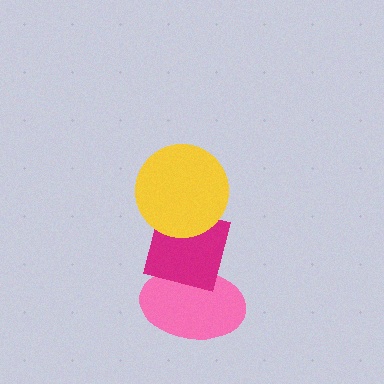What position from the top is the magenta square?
The magenta square is 2nd from the top.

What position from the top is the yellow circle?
The yellow circle is 1st from the top.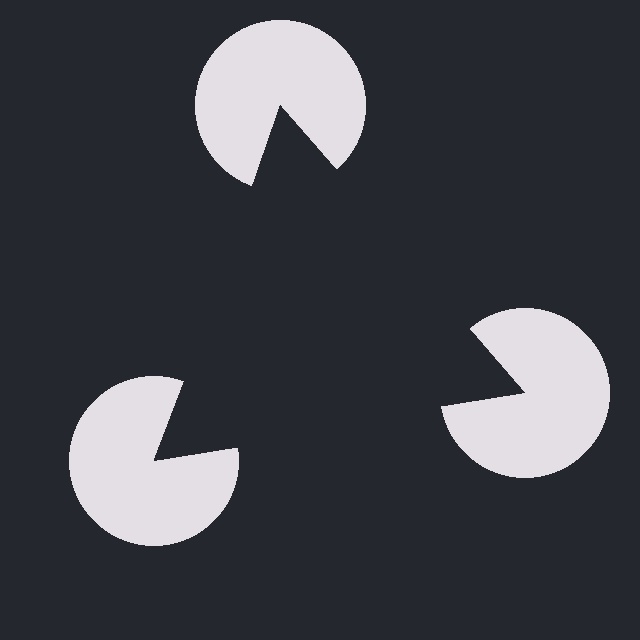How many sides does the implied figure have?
3 sides.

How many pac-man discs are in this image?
There are 3 — one at each vertex of the illusory triangle.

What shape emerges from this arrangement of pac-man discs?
An illusory triangle — its edges are inferred from the aligned wedge cuts in the pac-man discs, not physically drawn.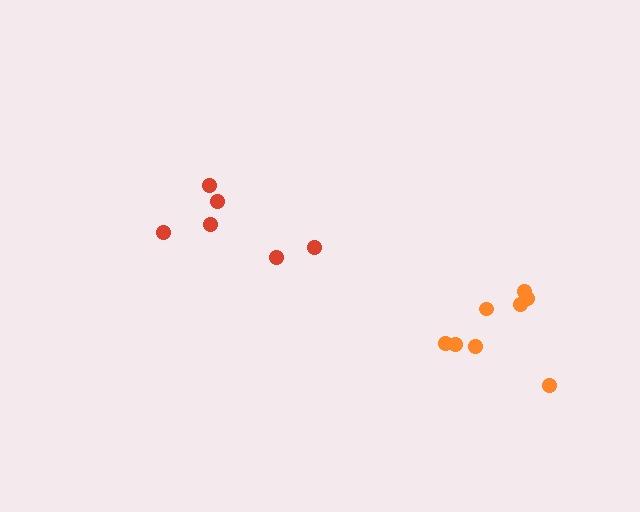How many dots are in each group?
Group 1: 9 dots, Group 2: 6 dots (15 total).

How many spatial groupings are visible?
There are 2 spatial groupings.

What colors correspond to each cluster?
The clusters are colored: orange, red.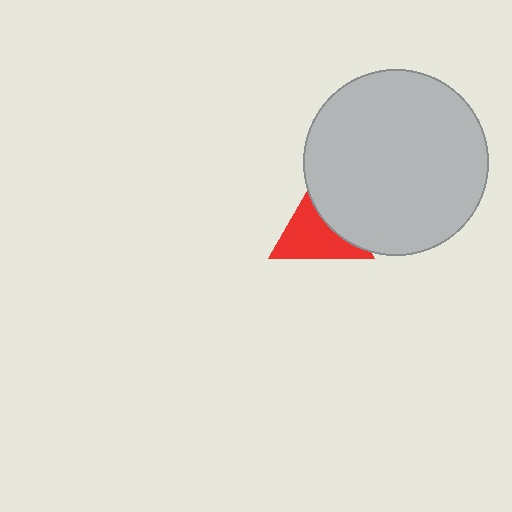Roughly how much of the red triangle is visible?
About half of it is visible (roughly 62%).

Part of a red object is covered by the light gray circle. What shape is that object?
It is a triangle.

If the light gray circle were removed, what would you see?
You would see the complete red triangle.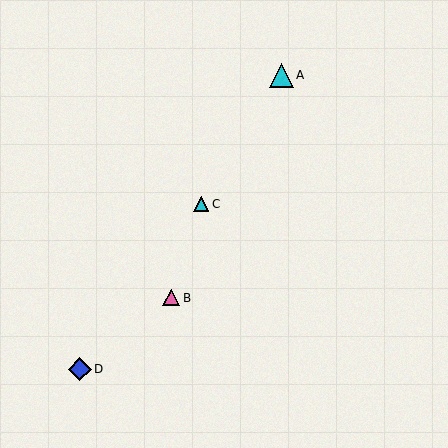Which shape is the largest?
The cyan triangle (labeled A) is the largest.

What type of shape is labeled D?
Shape D is a blue diamond.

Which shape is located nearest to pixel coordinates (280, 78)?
The cyan triangle (labeled A) at (281, 75) is nearest to that location.